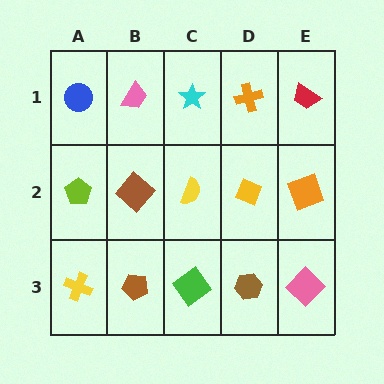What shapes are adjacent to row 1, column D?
A yellow diamond (row 2, column D), a cyan star (row 1, column C), a red trapezoid (row 1, column E).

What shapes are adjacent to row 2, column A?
A blue circle (row 1, column A), a yellow cross (row 3, column A), a brown diamond (row 2, column B).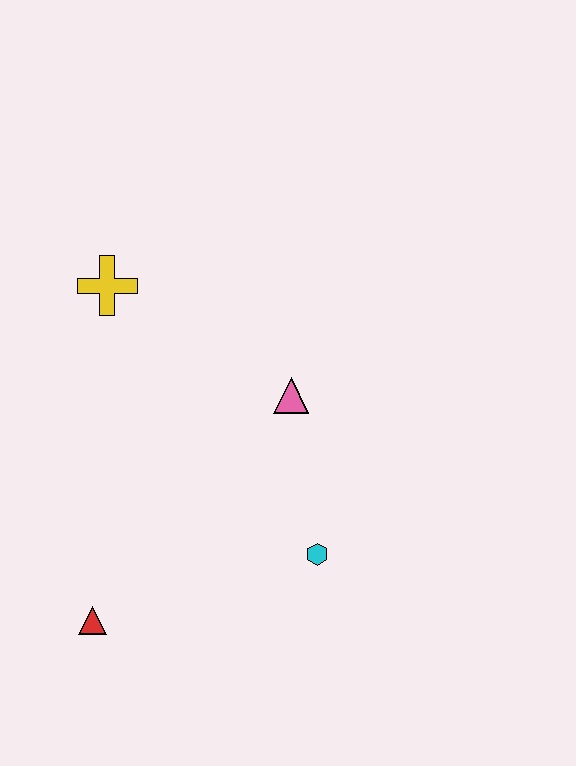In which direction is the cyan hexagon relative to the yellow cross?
The cyan hexagon is below the yellow cross.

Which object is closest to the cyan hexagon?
The pink triangle is closest to the cyan hexagon.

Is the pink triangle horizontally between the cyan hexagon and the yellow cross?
Yes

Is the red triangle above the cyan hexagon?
No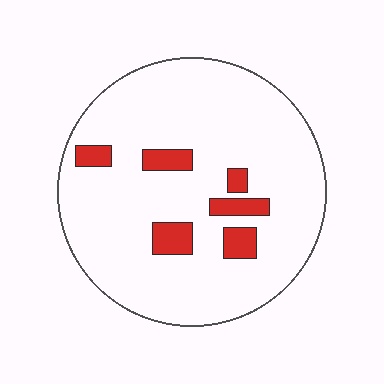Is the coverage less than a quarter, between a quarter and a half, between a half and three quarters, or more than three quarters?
Less than a quarter.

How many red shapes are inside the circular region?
6.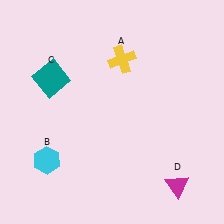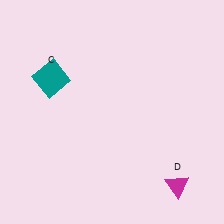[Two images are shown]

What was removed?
The yellow cross (A), the cyan hexagon (B) were removed in Image 2.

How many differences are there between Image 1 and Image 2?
There are 2 differences between the two images.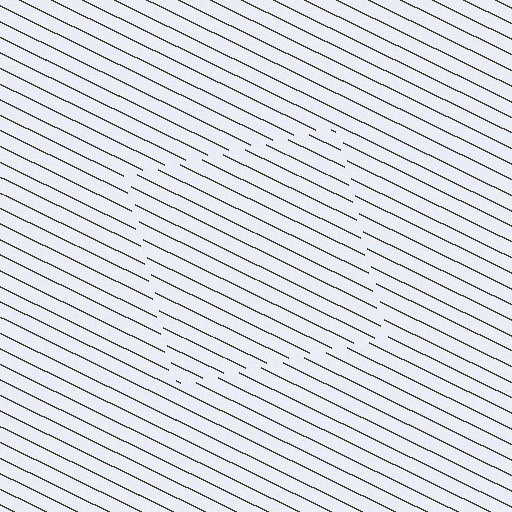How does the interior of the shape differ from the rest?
The interior of the shape contains the same grating, shifted by half a period — the contour is defined by the phase discontinuity where line-ends from the inner and outer gratings abut.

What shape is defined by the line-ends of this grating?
An illusory square. The interior of the shape contains the same grating, shifted by half a period — the contour is defined by the phase discontinuity where line-ends from the inner and outer gratings abut.